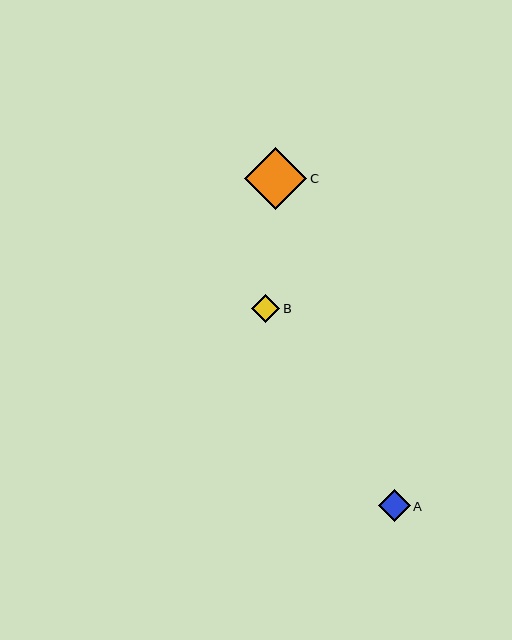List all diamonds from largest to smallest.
From largest to smallest: C, A, B.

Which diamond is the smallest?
Diamond B is the smallest with a size of approximately 29 pixels.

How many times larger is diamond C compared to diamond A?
Diamond C is approximately 2.0 times the size of diamond A.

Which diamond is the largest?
Diamond C is the largest with a size of approximately 63 pixels.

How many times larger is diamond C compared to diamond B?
Diamond C is approximately 2.2 times the size of diamond B.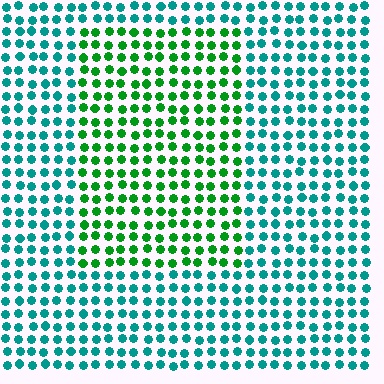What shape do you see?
I see a rectangle.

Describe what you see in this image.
The image is filled with small teal elements in a uniform arrangement. A rectangle-shaped region is visible where the elements are tinted to a slightly different hue, forming a subtle color boundary.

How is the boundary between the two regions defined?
The boundary is defined purely by a slight shift in hue (about 47 degrees). Spacing, size, and orientation are identical on both sides.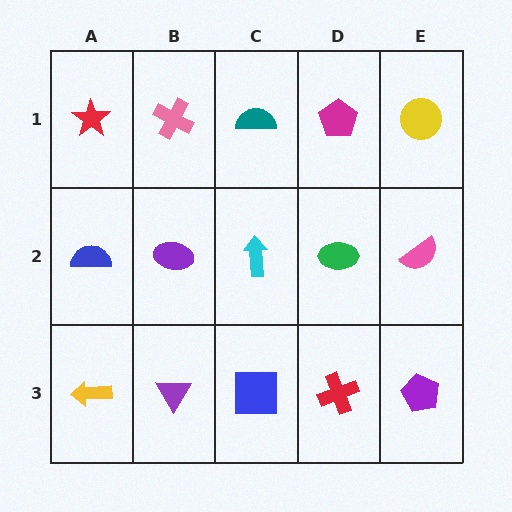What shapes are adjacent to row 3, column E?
A pink semicircle (row 2, column E), a red cross (row 3, column D).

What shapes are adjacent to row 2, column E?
A yellow circle (row 1, column E), a purple pentagon (row 3, column E), a green ellipse (row 2, column D).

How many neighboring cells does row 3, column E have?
2.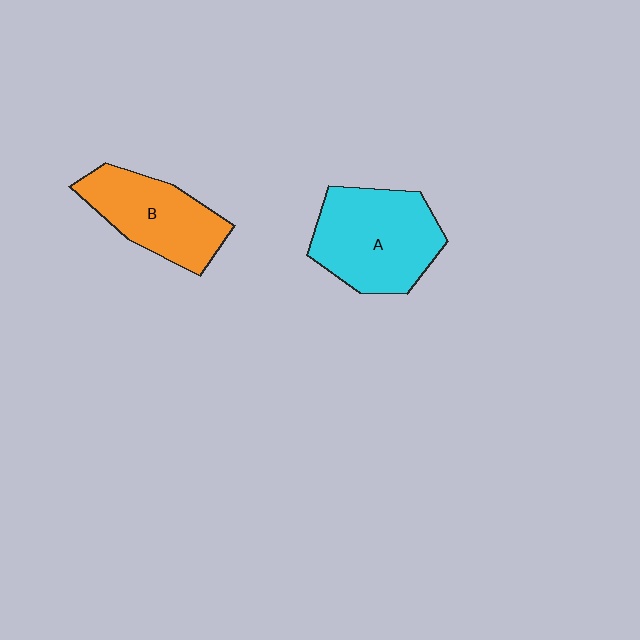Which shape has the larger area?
Shape A (cyan).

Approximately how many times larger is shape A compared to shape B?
Approximately 1.2 times.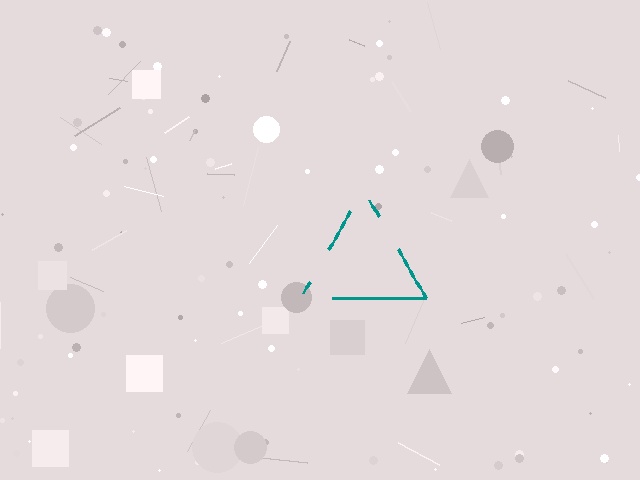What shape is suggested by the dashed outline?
The dashed outline suggests a triangle.